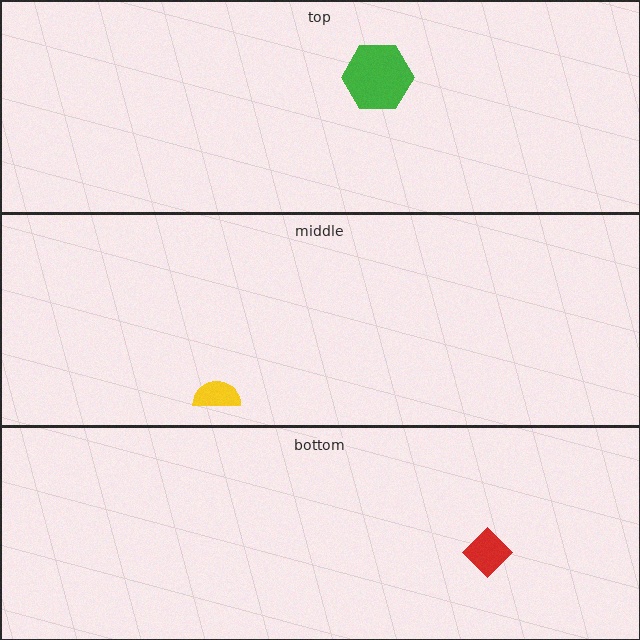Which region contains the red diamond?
The bottom region.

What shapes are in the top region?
The green hexagon.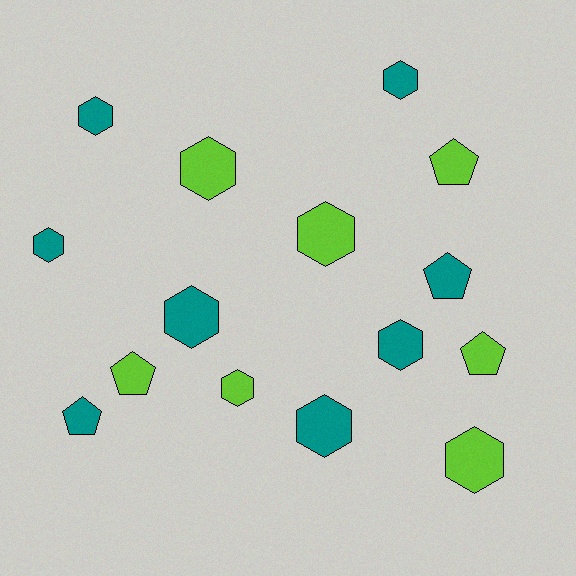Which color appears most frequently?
Teal, with 8 objects.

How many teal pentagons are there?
There are 2 teal pentagons.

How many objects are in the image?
There are 15 objects.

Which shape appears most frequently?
Hexagon, with 10 objects.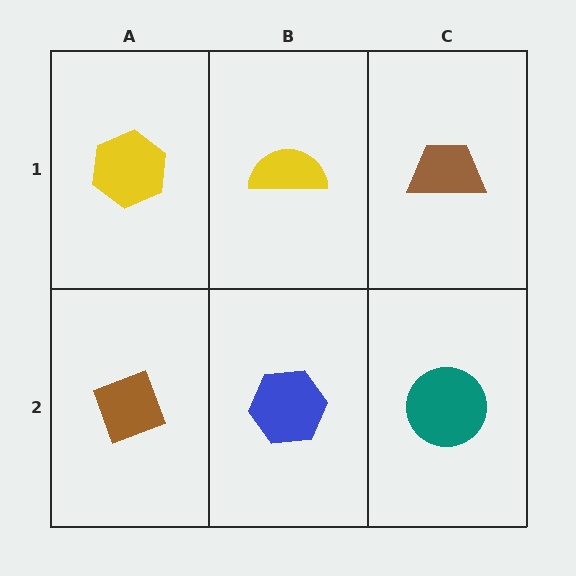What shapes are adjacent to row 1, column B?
A blue hexagon (row 2, column B), a yellow hexagon (row 1, column A), a brown trapezoid (row 1, column C).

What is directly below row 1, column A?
A brown diamond.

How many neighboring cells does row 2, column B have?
3.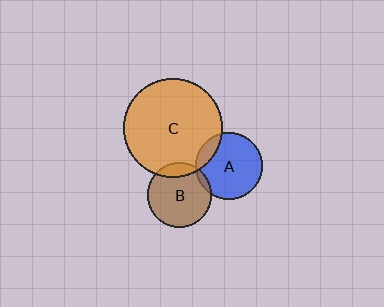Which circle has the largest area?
Circle C (orange).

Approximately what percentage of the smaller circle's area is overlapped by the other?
Approximately 15%.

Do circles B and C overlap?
Yes.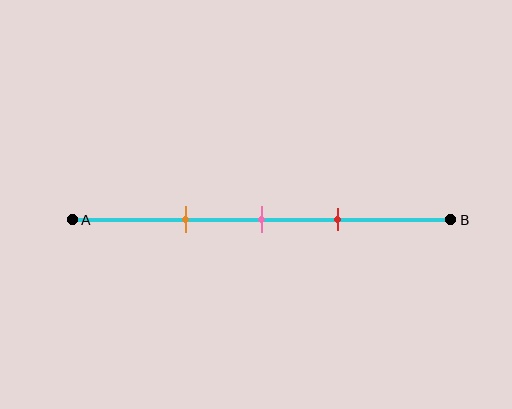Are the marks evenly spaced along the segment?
Yes, the marks are approximately evenly spaced.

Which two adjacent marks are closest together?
The pink and red marks are the closest adjacent pair.